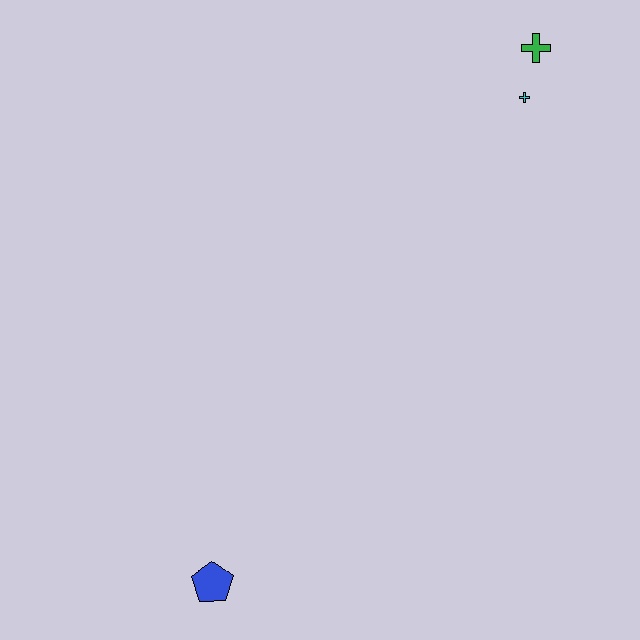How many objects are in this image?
There are 3 objects.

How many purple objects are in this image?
There are no purple objects.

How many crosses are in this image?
There are 2 crosses.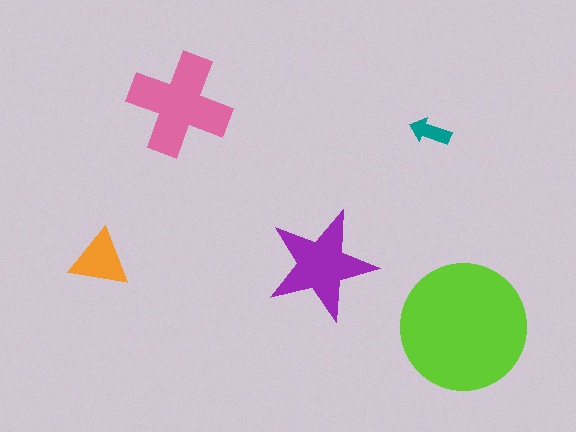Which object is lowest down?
The lime circle is bottommost.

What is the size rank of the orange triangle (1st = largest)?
4th.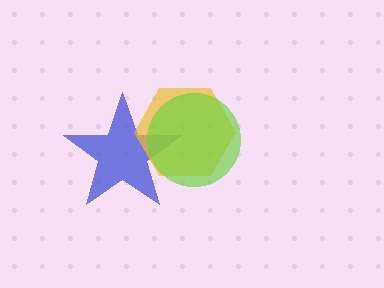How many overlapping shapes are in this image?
There are 3 overlapping shapes in the image.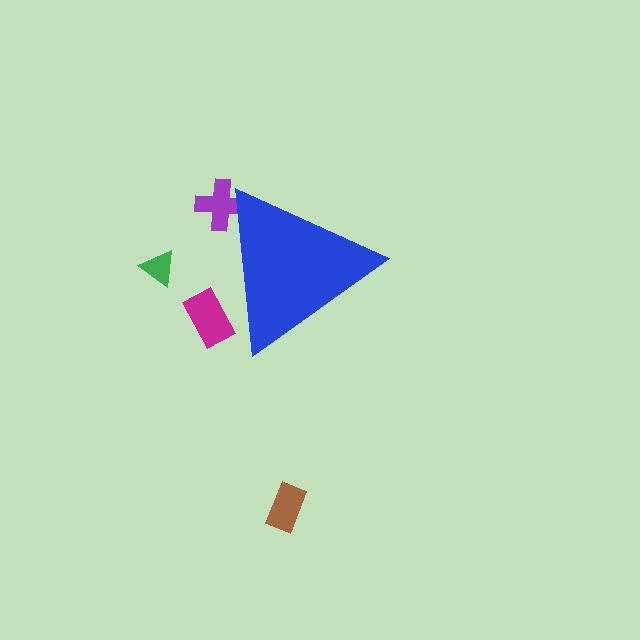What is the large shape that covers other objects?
A blue triangle.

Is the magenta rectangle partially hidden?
Yes, the magenta rectangle is partially hidden behind the blue triangle.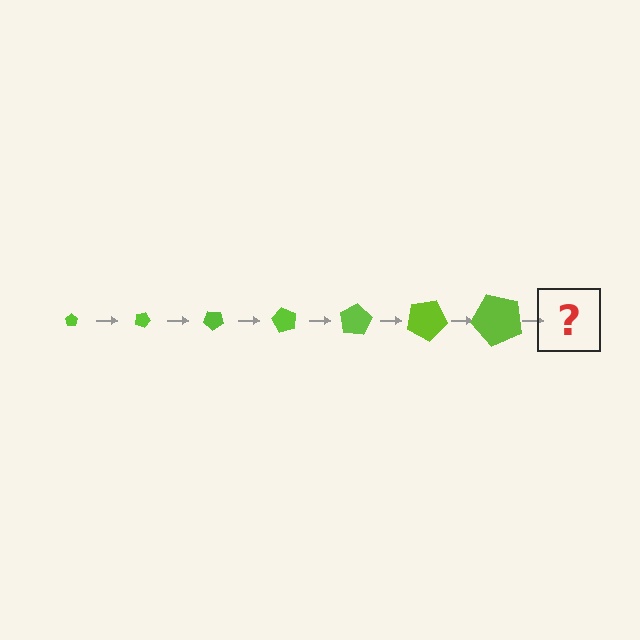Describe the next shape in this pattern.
It should be a pentagon, larger than the previous one and rotated 140 degrees from the start.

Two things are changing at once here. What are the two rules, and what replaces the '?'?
The two rules are that the pentagon grows larger each step and it rotates 20 degrees each step. The '?' should be a pentagon, larger than the previous one and rotated 140 degrees from the start.